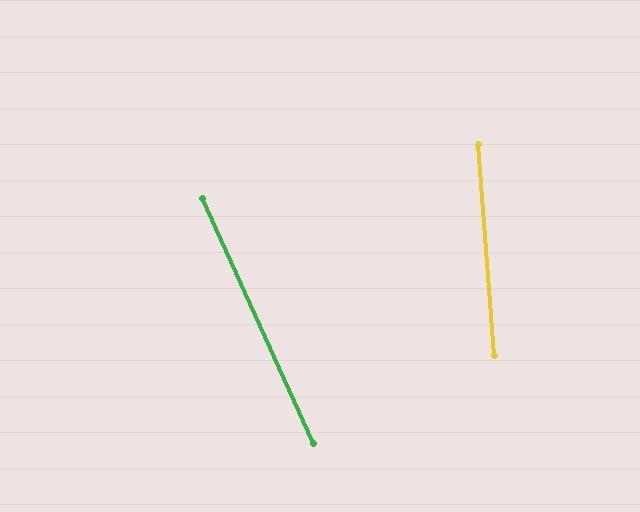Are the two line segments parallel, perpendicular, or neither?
Neither parallel nor perpendicular — they differ by about 20°.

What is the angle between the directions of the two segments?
Approximately 20 degrees.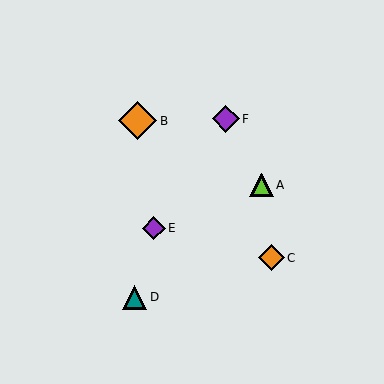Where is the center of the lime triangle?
The center of the lime triangle is at (262, 185).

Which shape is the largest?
The orange diamond (labeled B) is the largest.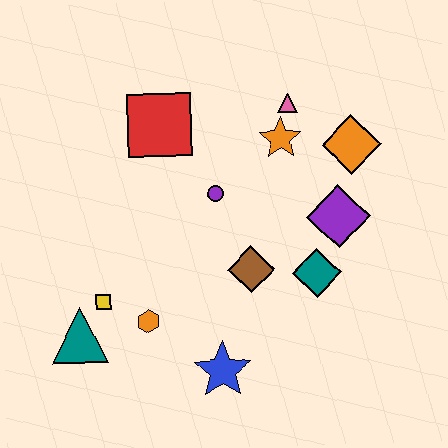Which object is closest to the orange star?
The pink triangle is closest to the orange star.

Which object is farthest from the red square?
The blue star is farthest from the red square.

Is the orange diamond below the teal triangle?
No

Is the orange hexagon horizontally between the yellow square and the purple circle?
Yes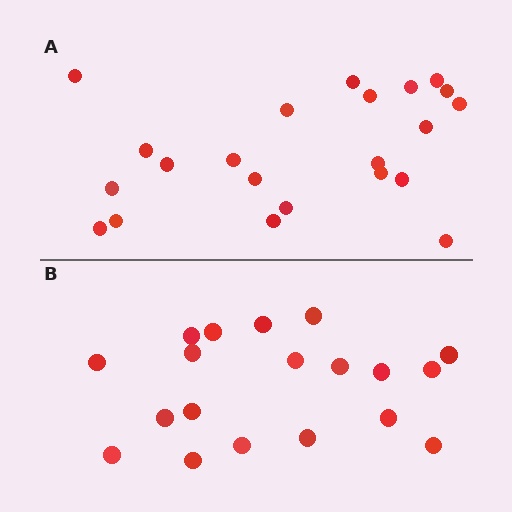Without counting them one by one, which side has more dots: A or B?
Region A (the top region) has more dots.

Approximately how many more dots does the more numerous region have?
Region A has just a few more — roughly 2 or 3 more dots than region B.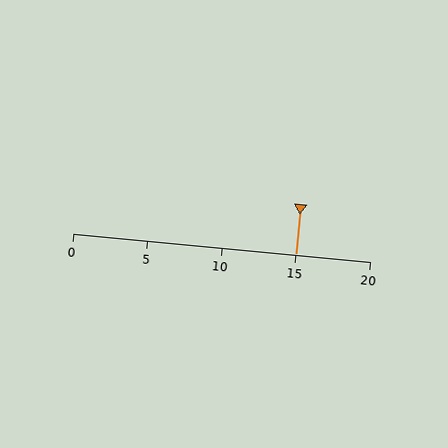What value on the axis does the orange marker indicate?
The marker indicates approximately 15.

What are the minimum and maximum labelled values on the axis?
The axis runs from 0 to 20.